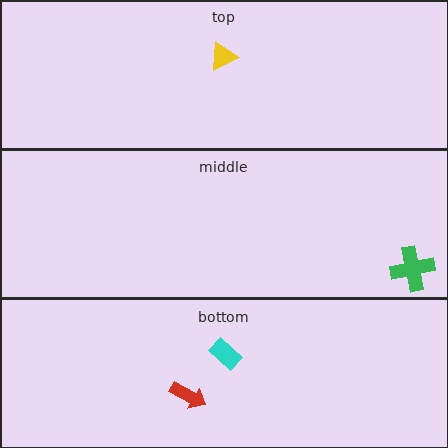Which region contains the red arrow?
The bottom region.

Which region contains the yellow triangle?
The top region.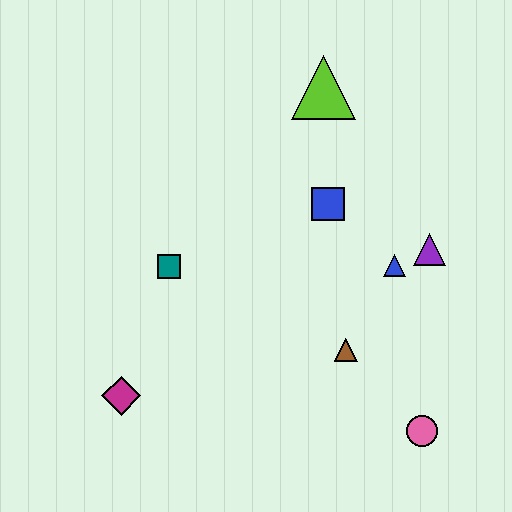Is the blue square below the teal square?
No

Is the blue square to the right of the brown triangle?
No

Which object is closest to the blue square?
The blue triangle is closest to the blue square.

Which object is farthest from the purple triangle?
The magenta diamond is farthest from the purple triangle.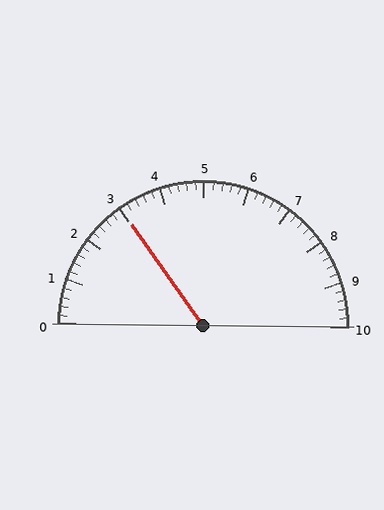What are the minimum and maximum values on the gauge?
The gauge ranges from 0 to 10.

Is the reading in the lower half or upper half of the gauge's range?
The reading is in the lower half of the range (0 to 10).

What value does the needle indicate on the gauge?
The needle indicates approximately 3.0.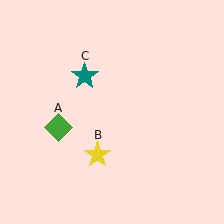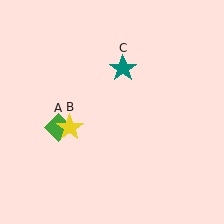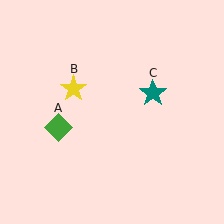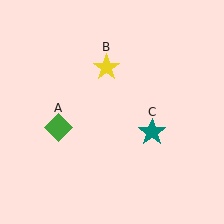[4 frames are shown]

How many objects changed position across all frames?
2 objects changed position: yellow star (object B), teal star (object C).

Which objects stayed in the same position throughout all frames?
Green diamond (object A) remained stationary.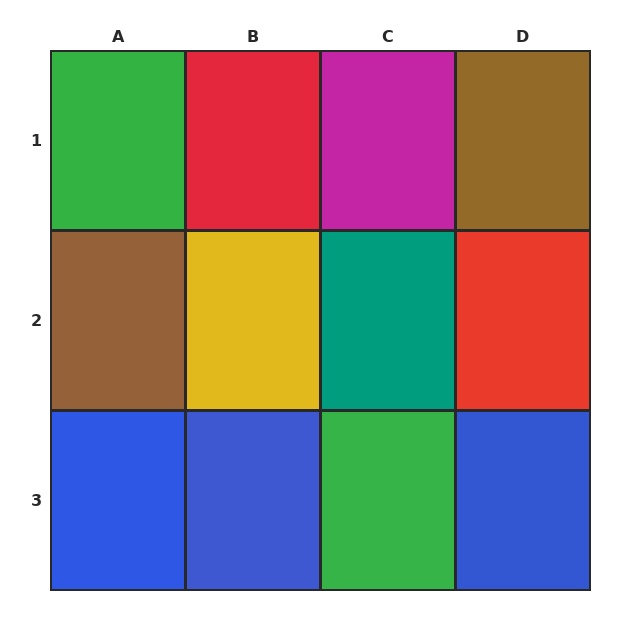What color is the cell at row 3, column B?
Blue.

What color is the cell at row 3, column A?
Blue.